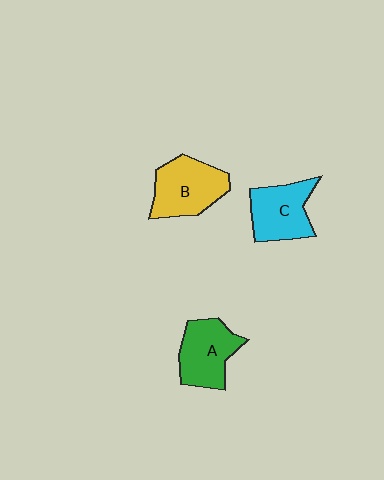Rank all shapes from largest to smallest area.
From largest to smallest: B (yellow), A (green), C (cyan).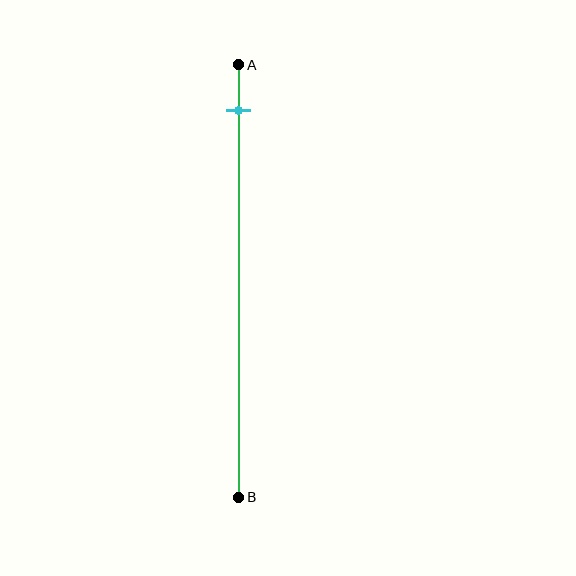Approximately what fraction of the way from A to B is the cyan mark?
The cyan mark is approximately 10% of the way from A to B.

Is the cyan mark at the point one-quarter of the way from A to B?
No, the mark is at about 10% from A, not at the 25% one-quarter point.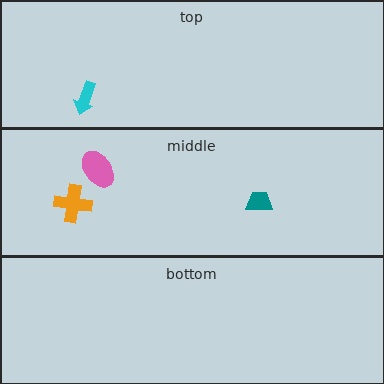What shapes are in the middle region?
The pink ellipse, the orange cross, the teal trapezoid.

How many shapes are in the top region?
1.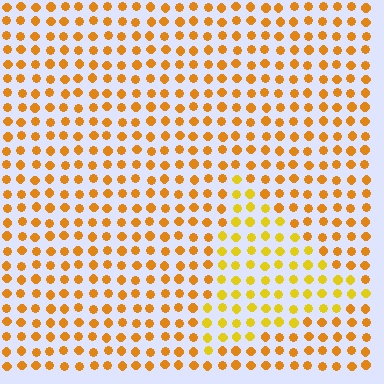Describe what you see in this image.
The image is filled with small orange elements in a uniform arrangement. A triangle-shaped region is visible where the elements are tinted to a slightly different hue, forming a subtle color boundary.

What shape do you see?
I see a triangle.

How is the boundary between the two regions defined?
The boundary is defined purely by a slight shift in hue (about 21 degrees). Spacing, size, and orientation are identical on both sides.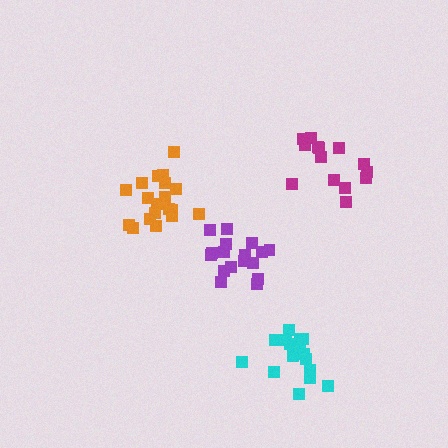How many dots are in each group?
Group 1: 14 dots, Group 2: 17 dots, Group 3: 19 dots, Group 4: 17 dots (67 total).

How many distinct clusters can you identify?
There are 4 distinct clusters.